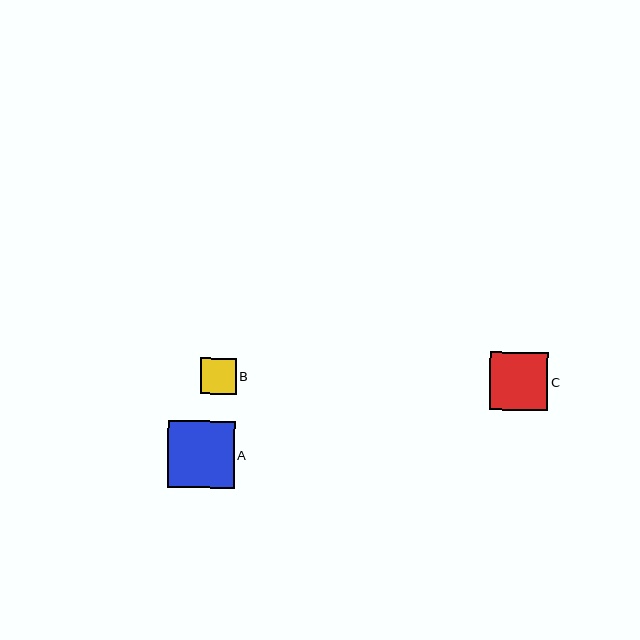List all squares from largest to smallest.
From largest to smallest: A, C, B.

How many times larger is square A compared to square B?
Square A is approximately 1.9 times the size of square B.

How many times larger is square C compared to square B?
Square C is approximately 1.6 times the size of square B.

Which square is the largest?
Square A is the largest with a size of approximately 67 pixels.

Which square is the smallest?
Square B is the smallest with a size of approximately 36 pixels.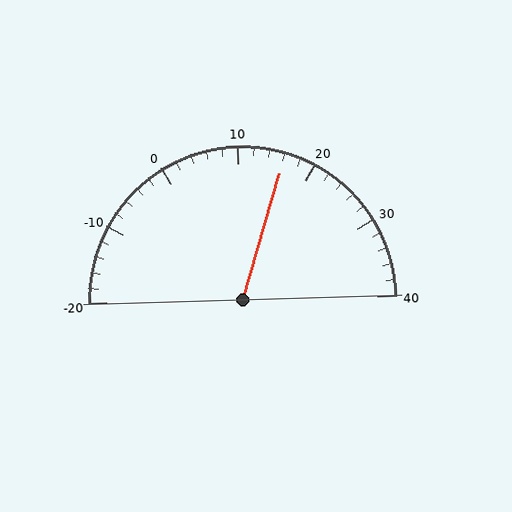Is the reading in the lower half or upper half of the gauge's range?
The reading is in the upper half of the range (-20 to 40).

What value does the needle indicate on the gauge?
The needle indicates approximately 16.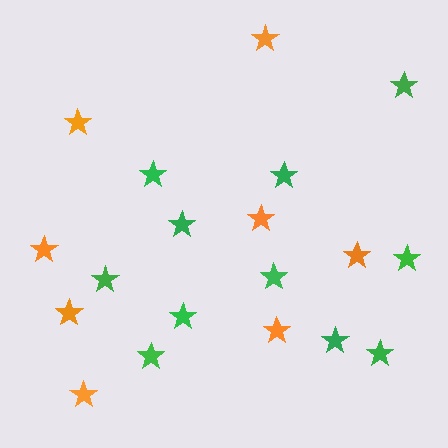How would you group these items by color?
There are 2 groups: one group of green stars (11) and one group of orange stars (8).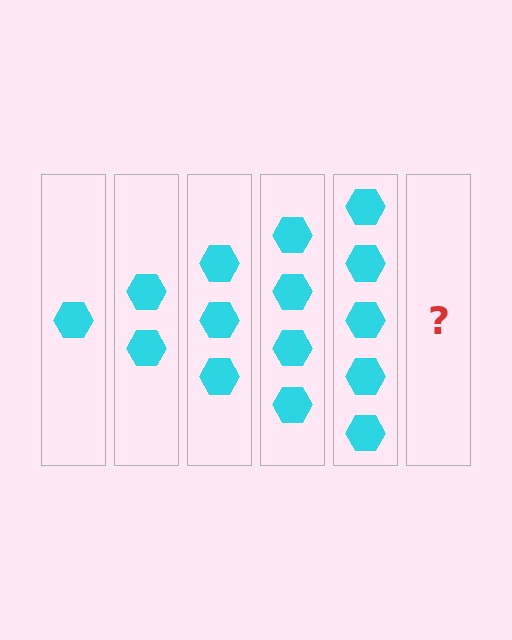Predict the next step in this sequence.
The next step is 6 hexagons.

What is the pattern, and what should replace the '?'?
The pattern is that each step adds one more hexagon. The '?' should be 6 hexagons.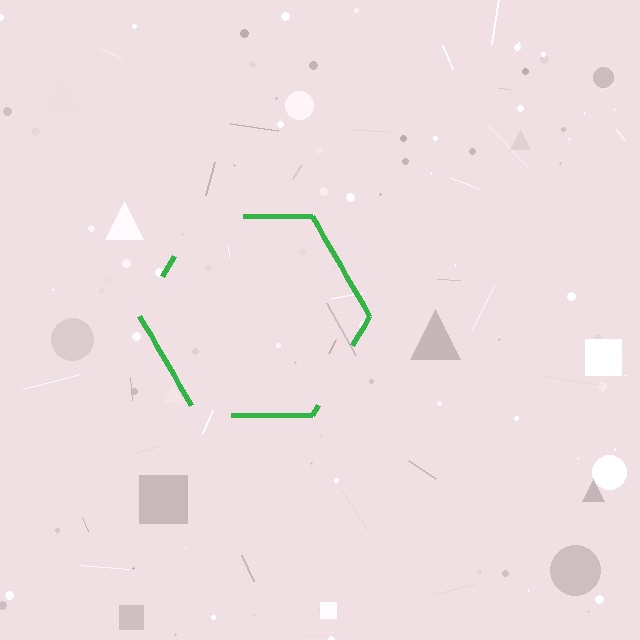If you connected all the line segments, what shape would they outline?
They would outline a hexagon.